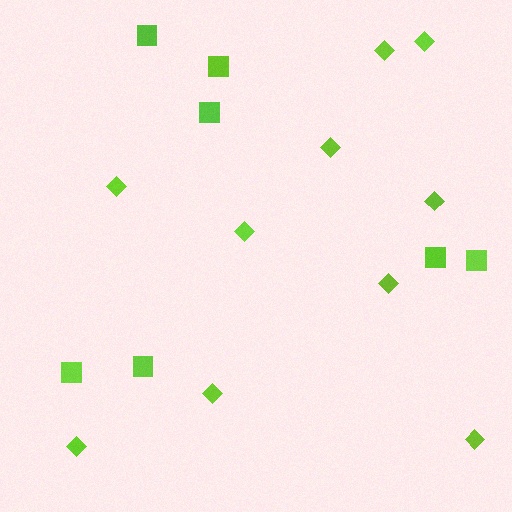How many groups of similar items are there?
There are 2 groups: one group of diamonds (10) and one group of squares (7).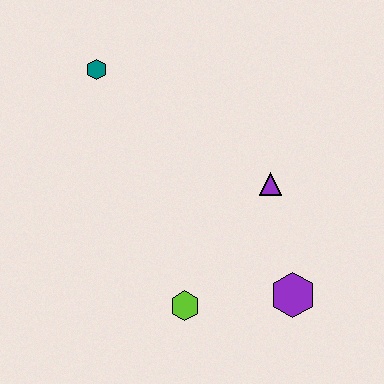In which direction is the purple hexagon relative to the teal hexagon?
The purple hexagon is below the teal hexagon.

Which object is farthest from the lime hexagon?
The teal hexagon is farthest from the lime hexagon.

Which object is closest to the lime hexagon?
The purple hexagon is closest to the lime hexagon.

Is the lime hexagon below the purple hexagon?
Yes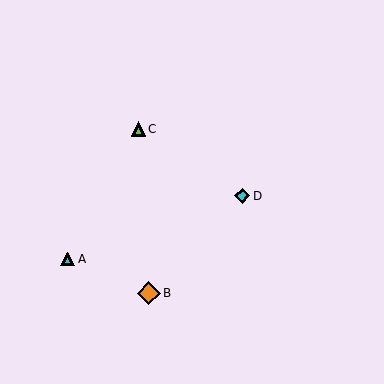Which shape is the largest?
The orange diamond (labeled B) is the largest.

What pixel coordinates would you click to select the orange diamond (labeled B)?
Click at (149, 293) to select the orange diamond B.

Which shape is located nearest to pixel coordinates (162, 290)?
The orange diamond (labeled B) at (149, 293) is nearest to that location.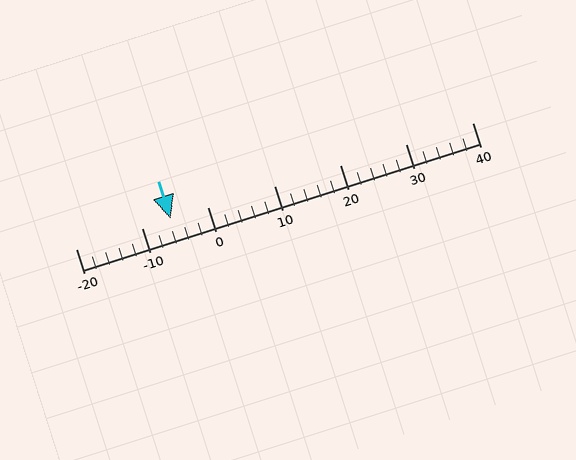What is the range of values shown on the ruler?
The ruler shows values from -20 to 40.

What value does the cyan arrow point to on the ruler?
The cyan arrow points to approximately -6.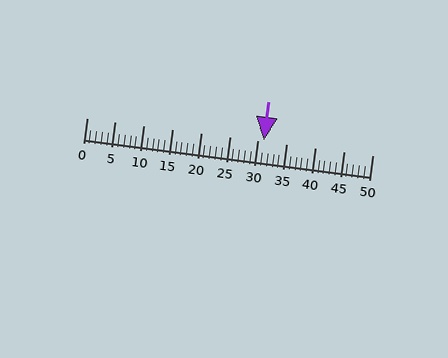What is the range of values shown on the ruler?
The ruler shows values from 0 to 50.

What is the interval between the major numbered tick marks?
The major tick marks are spaced 5 units apart.